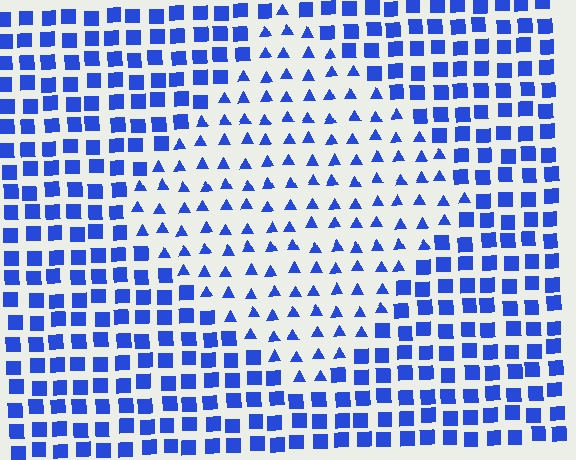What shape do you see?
I see a diamond.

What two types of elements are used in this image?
The image uses triangles inside the diamond region and squares outside it.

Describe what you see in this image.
The image is filled with small blue elements arranged in a uniform grid. A diamond-shaped region contains triangles, while the surrounding area contains squares. The boundary is defined purely by the change in element shape.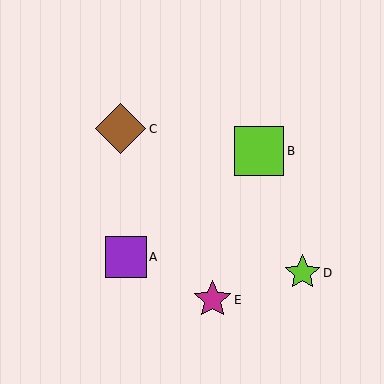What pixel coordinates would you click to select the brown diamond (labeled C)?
Click at (120, 129) to select the brown diamond C.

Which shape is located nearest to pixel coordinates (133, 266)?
The purple square (labeled A) at (126, 257) is nearest to that location.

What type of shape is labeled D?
Shape D is a lime star.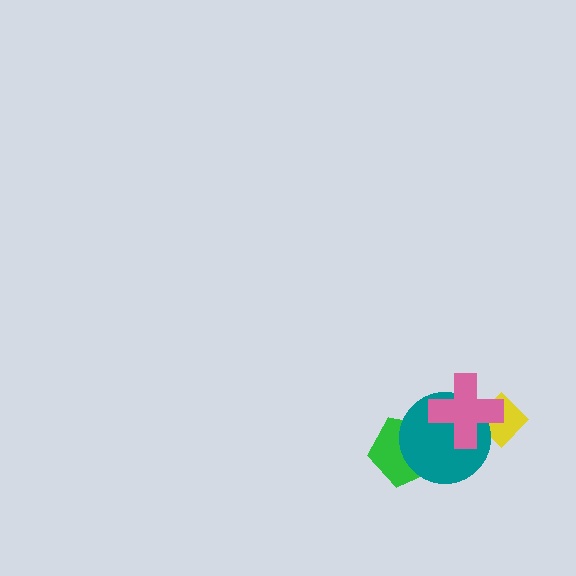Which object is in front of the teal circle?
The pink cross is in front of the teal circle.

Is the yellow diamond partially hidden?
Yes, it is partially covered by another shape.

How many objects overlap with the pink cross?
2 objects overlap with the pink cross.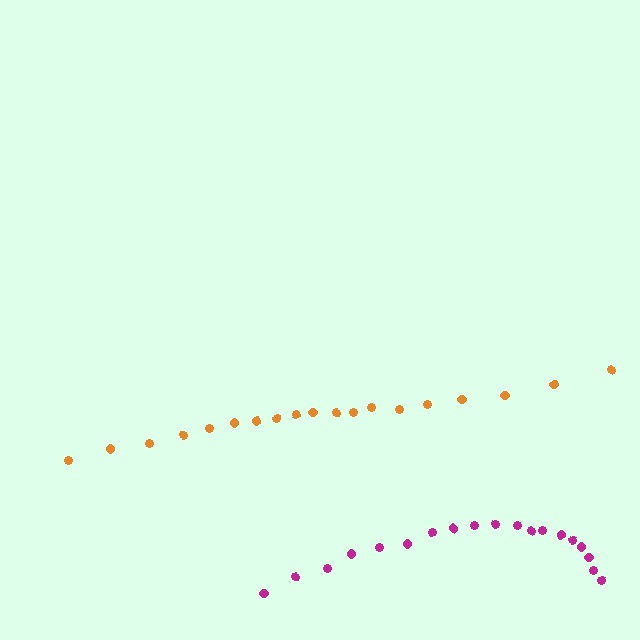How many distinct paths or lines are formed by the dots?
There are 2 distinct paths.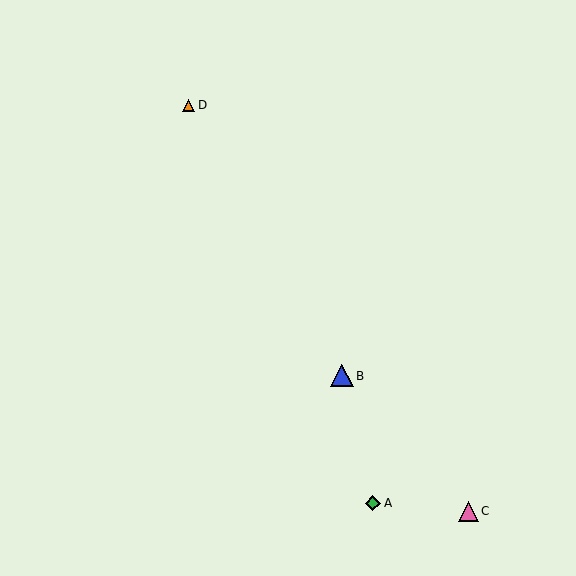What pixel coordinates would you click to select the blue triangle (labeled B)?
Click at (342, 376) to select the blue triangle B.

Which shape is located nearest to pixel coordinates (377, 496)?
The green diamond (labeled A) at (373, 503) is nearest to that location.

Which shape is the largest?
The blue triangle (labeled B) is the largest.